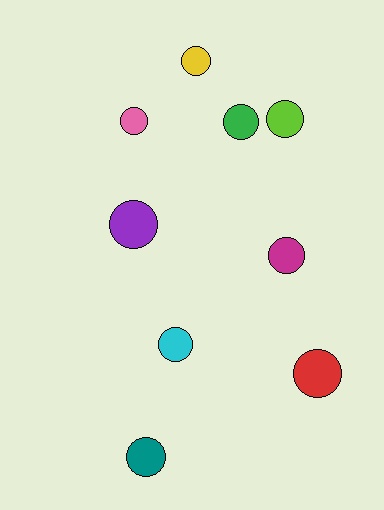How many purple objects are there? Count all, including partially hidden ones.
There is 1 purple object.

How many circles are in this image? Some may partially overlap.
There are 9 circles.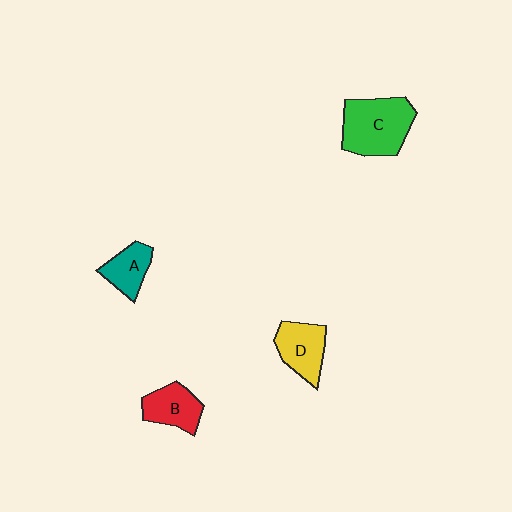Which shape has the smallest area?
Shape A (teal).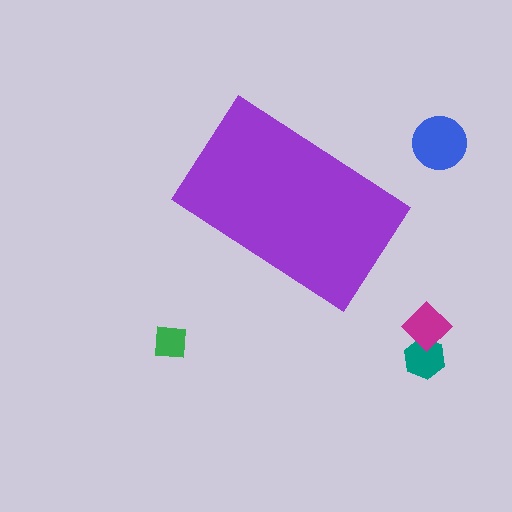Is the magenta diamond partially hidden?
No, the magenta diamond is fully visible.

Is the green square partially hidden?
No, the green square is fully visible.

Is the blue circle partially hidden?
No, the blue circle is fully visible.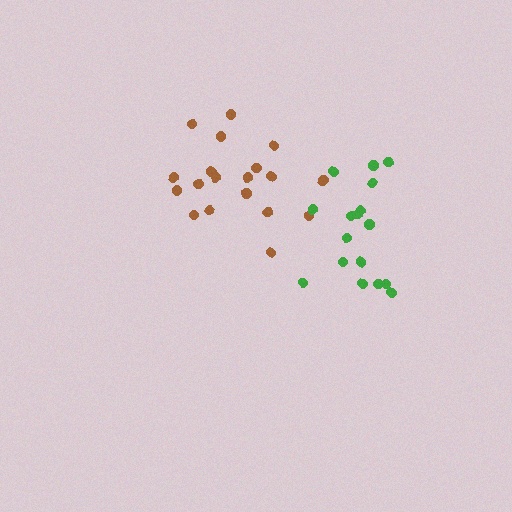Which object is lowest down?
The green cluster is bottommost.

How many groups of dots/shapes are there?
There are 2 groups.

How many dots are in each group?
Group 1: 19 dots, Group 2: 17 dots (36 total).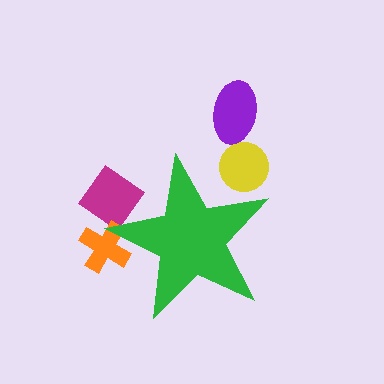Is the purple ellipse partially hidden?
No, the purple ellipse is fully visible.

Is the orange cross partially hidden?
Yes, the orange cross is partially hidden behind the green star.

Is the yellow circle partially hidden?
Yes, the yellow circle is partially hidden behind the green star.